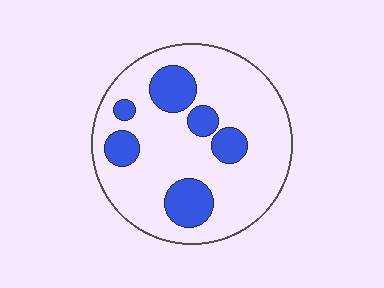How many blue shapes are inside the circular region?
6.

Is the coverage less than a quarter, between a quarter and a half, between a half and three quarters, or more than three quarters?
Less than a quarter.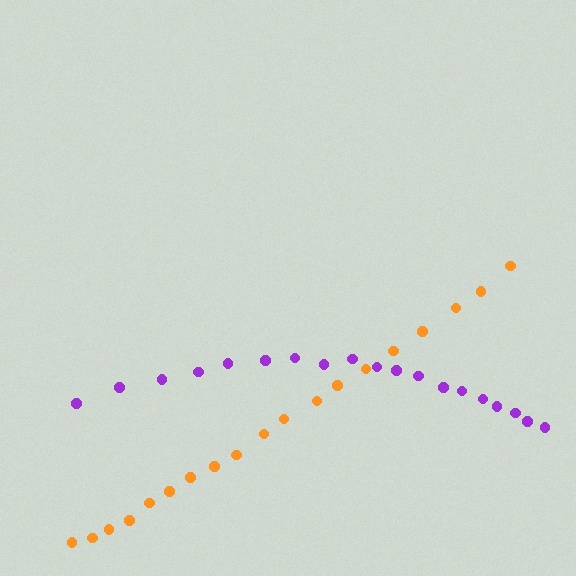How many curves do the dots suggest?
There are 2 distinct paths.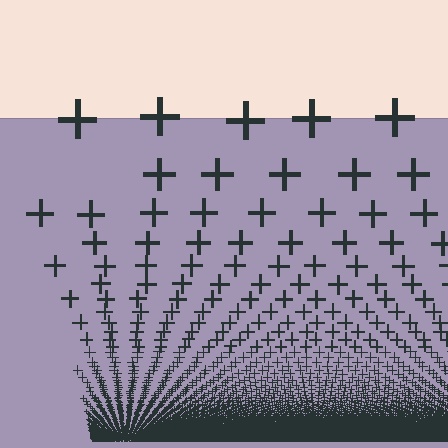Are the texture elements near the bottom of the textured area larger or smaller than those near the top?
Smaller. The gradient is inverted — elements near the bottom are smaller and denser.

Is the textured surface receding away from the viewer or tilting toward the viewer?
The surface appears to tilt toward the viewer. Texture elements get larger and sparser toward the top.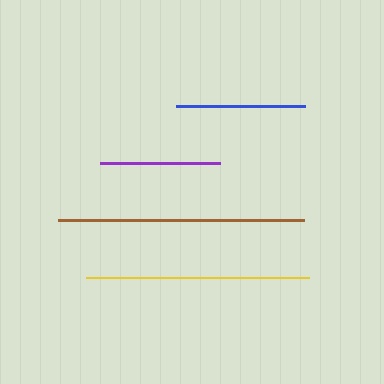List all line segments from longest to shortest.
From longest to shortest: brown, yellow, blue, purple.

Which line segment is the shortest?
The purple line is the shortest at approximately 121 pixels.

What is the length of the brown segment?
The brown segment is approximately 246 pixels long.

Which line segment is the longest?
The brown line is the longest at approximately 246 pixels.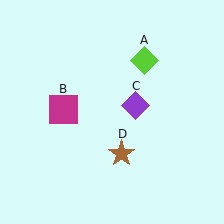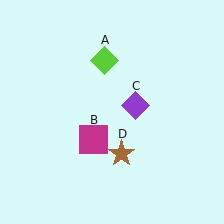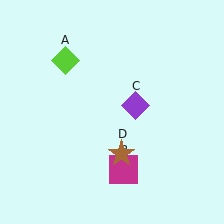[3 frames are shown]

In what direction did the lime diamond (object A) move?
The lime diamond (object A) moved left.